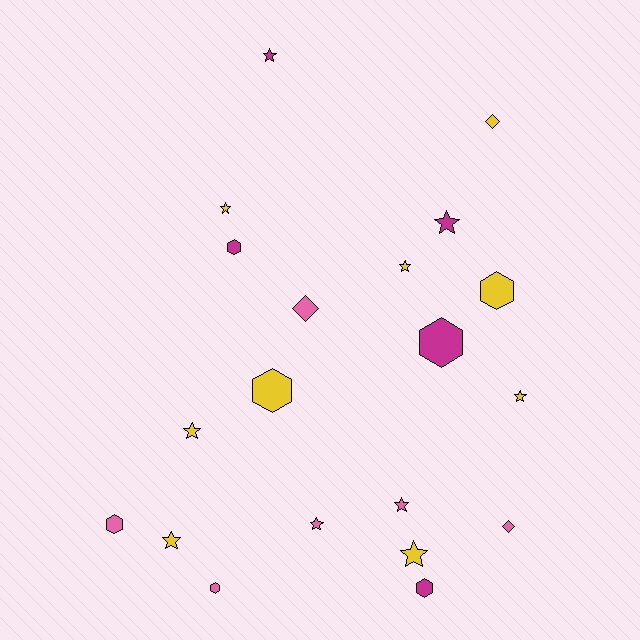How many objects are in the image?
There are 20 objects.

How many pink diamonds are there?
There are 2 pink diamonds.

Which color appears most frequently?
Yellow, with 9 objects.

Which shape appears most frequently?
Star, with 10 objects.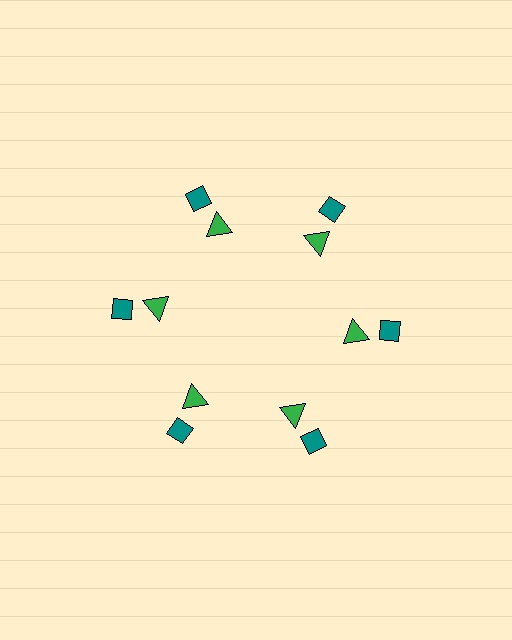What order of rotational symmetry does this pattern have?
This pattern has 6-fold rotational symmetry.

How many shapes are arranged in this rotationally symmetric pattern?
There are 12 shapes, arranged in 6 groups of 2.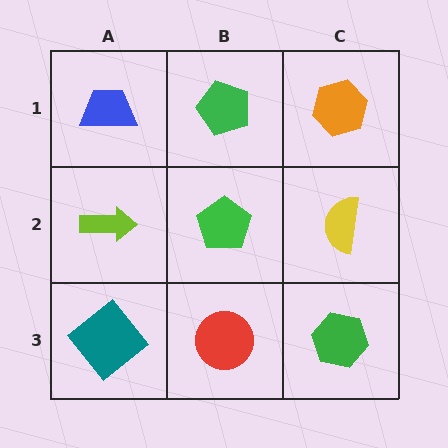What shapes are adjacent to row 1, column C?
A yellow semicircle (row 2, column C), a green pentagon (row 1, column B).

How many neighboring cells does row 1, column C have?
2.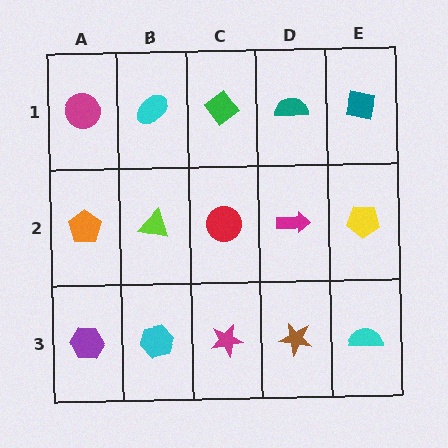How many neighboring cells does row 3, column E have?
2.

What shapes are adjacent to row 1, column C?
A red circle (row 2, column C), a cyan ellipse (row 1, column B), a teal semicircle (row 1, column D).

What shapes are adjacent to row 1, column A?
An orange pentagon (row 2, column A), a cyan ellipse (row 1, column B).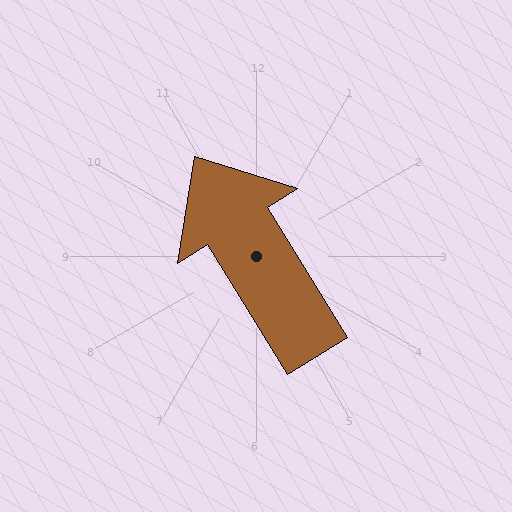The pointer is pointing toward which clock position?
Roughly 11 o'clock.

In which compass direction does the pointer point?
Northwest.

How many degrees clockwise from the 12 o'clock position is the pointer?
Approximately 328 degrees.